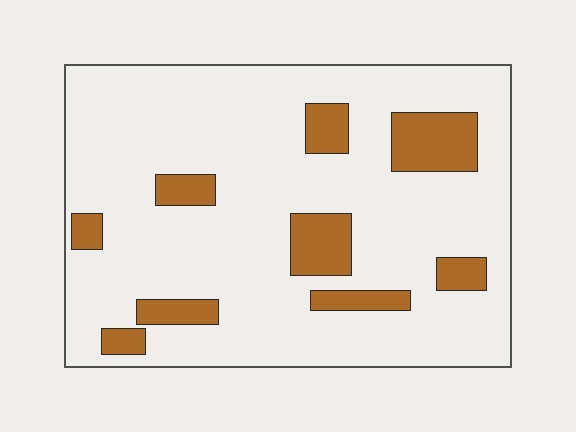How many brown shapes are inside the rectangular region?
9.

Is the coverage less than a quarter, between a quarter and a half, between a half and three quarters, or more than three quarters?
Less than a quarter.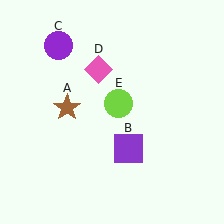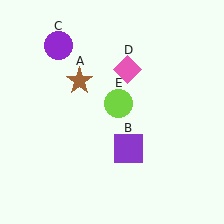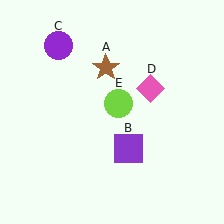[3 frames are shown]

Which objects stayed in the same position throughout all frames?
Purple square (object B) and purple circle (object C) and lime circle (object E) remained stationary.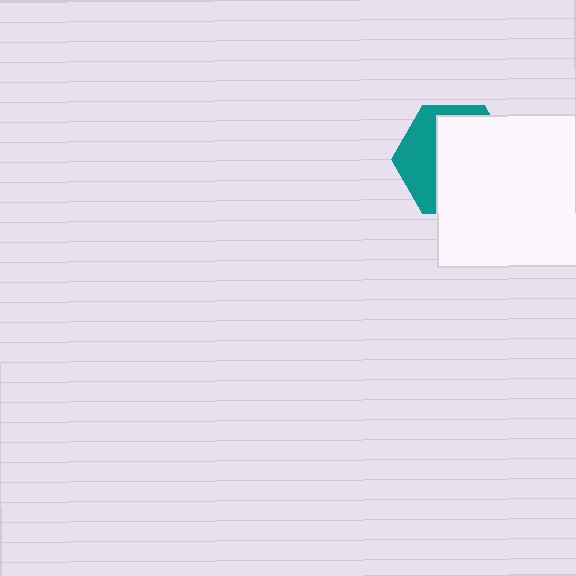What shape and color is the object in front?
The object in front is a white square.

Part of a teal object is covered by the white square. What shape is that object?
It is a hexagon.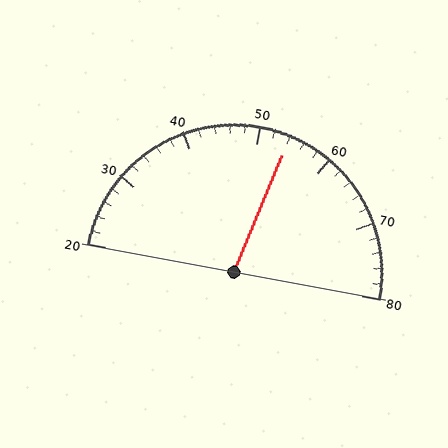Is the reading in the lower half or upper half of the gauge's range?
The reading is in the upper half of the range (20 to 80).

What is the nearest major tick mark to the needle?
The nearest major tick mark is 50.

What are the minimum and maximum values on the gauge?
The gauge ranges from 20 to 80.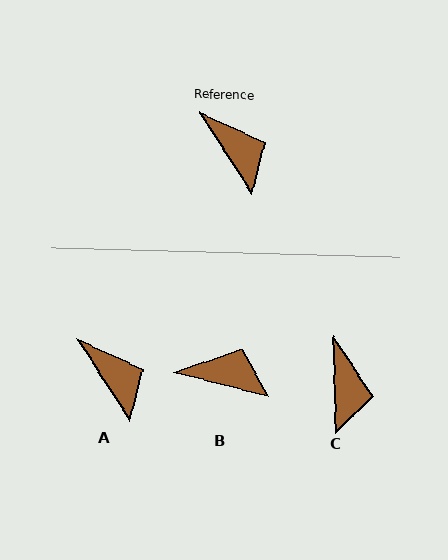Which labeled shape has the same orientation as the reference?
A.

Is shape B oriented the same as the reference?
No, it is off by about 43 degrees.